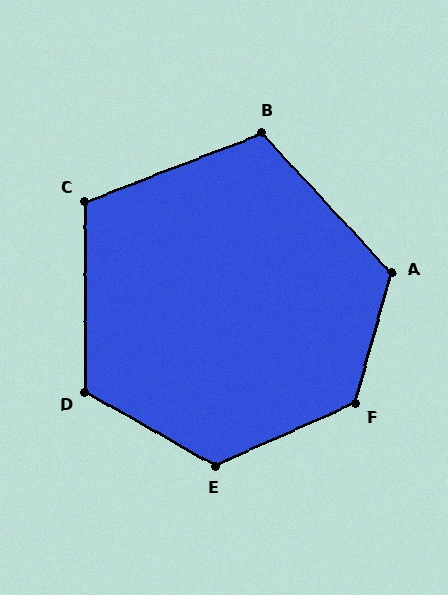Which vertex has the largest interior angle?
F, at approximately 129 degrees.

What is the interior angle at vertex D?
Approximately 119 degrees (obtuse).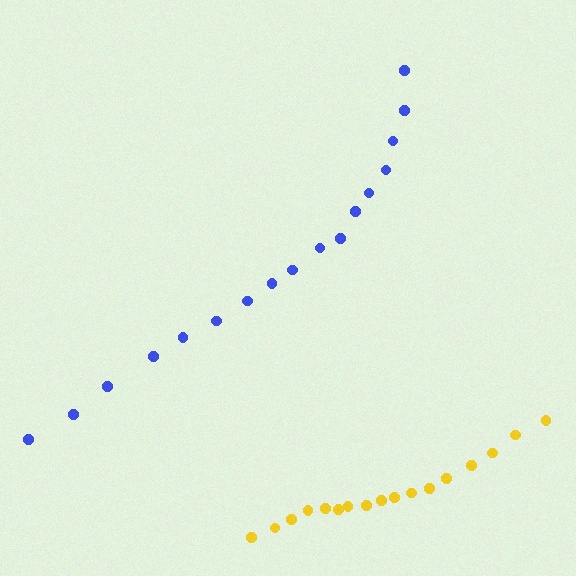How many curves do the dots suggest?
There are 2 distinct paths.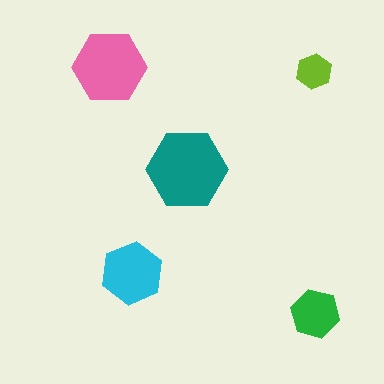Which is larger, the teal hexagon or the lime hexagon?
The teal one.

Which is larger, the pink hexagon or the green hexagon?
The pink one.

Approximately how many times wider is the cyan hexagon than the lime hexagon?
About 1.5 times wider.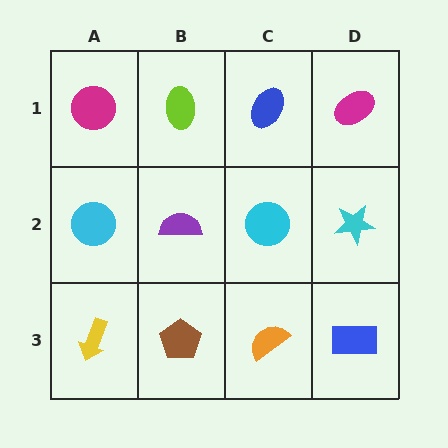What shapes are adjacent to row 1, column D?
A cyan star (row 2, column D), a blue ellipse (row 1, column C).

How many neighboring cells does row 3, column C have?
3.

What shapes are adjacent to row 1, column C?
A cyan circle (row 2, column C), a lime ellipse (row 1, column B), a magenta ellipse (row 1, column D).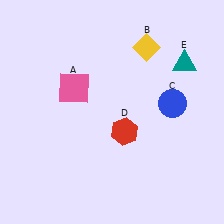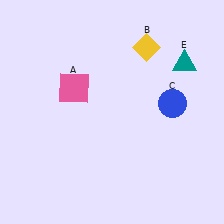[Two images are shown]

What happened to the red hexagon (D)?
The red hexagon (D) was removed in Image 2. It was in the bottom-right area of Image 1.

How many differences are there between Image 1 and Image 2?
There is 1 difference between the two images.